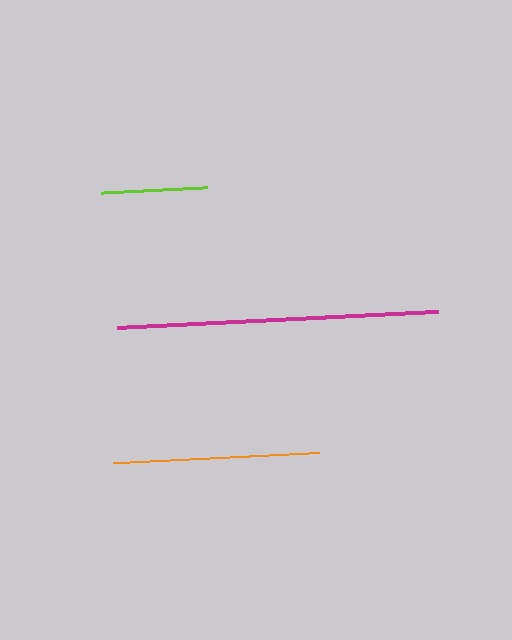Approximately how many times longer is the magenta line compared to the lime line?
The magenta line is approximately 3.0 times the length of the lime line.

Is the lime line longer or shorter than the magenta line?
The magenta line is longer than the lime line.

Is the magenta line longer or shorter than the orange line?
The magenta line is longer than the orange line.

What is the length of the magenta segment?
The magenta segment is approximately 321 pixels long.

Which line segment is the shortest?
The lime line is the shortest at approximately 107 pixels.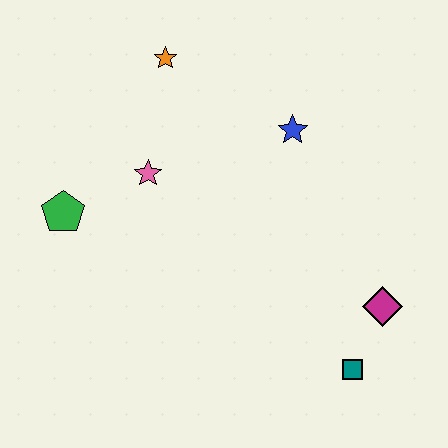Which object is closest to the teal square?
The magenta diamond is closest to the teal square.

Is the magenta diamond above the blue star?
No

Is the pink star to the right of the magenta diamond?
No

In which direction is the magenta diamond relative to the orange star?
The magenta diamond is below the orange star.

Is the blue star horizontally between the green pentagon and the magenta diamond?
Yes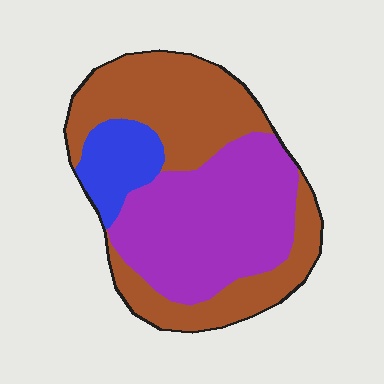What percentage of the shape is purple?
Purple covers 42% of the shape.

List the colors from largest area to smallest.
From largest to smallest: brown, purple, blue.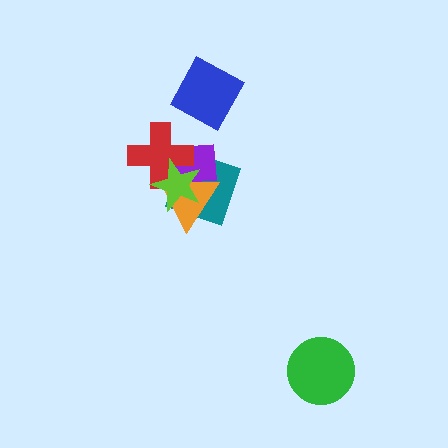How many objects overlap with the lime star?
4 objects overlap with the lime star.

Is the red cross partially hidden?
Yes, it is partially covered by another shape.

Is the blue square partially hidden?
No, no other shape covers it.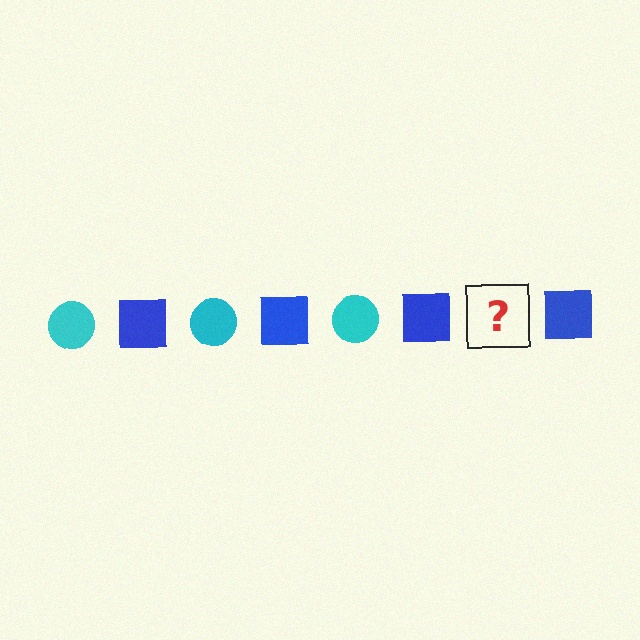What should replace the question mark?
The question mark should be replaced with a cyan circle.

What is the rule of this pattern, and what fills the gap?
The rule is that the pattern alternates between cyan circle and blue square. The gap should be filled with a cyan circle.